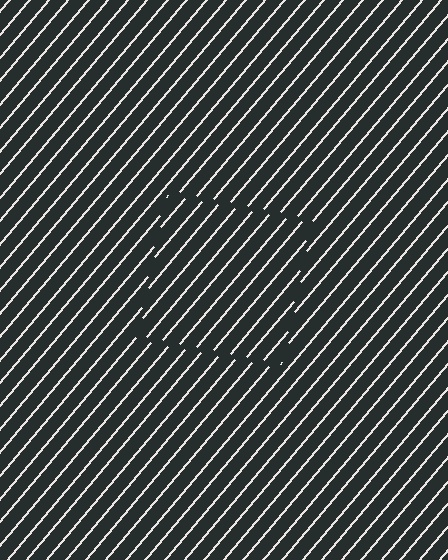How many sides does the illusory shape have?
4 sides — the line-ends trace a square.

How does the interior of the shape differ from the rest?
The interior of the shape contains the same grating, shifted by half a period — the contour is defined by the phase discontinuity where line-ends from the inner and outer gratings abut.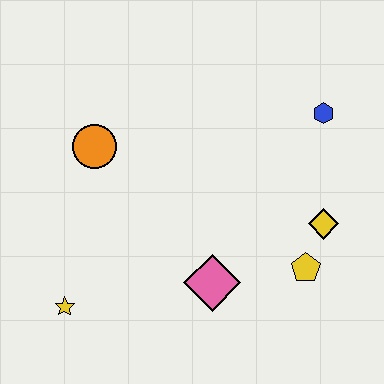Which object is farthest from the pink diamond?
The blue hexagon is farthest from the pink diamond.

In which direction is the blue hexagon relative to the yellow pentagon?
The blue hexagon is above the yellow pentagon.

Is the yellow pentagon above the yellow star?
Yes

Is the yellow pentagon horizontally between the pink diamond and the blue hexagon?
Yes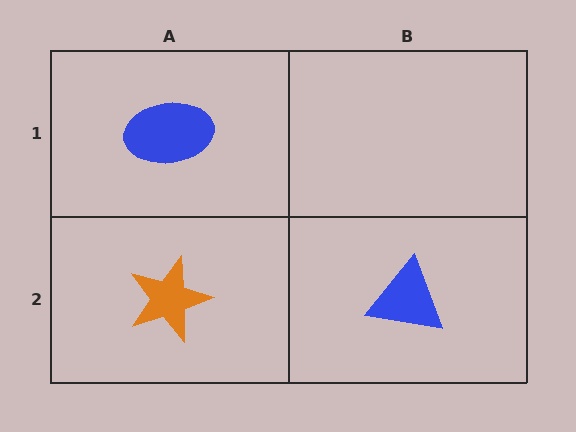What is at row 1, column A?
A blue ellipse.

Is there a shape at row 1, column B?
No, that cell is empty.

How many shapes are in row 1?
1 shape.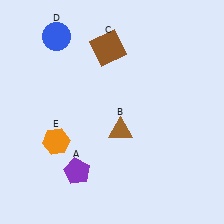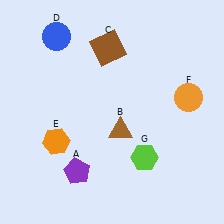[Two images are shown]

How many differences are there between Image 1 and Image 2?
There are 2 differences between the two images.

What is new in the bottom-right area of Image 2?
A lime hexagon (G) was added in the bottom-right area of Image 2.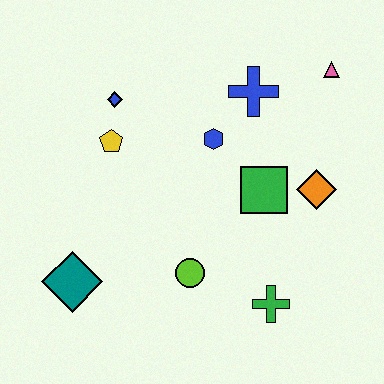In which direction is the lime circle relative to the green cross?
The lime circle is to the left of the green cross.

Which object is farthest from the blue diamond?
The green cross is farthest from the blue diamond.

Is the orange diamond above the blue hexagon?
No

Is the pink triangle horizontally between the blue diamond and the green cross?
No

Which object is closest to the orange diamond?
The green square is closest to the orange diamond.